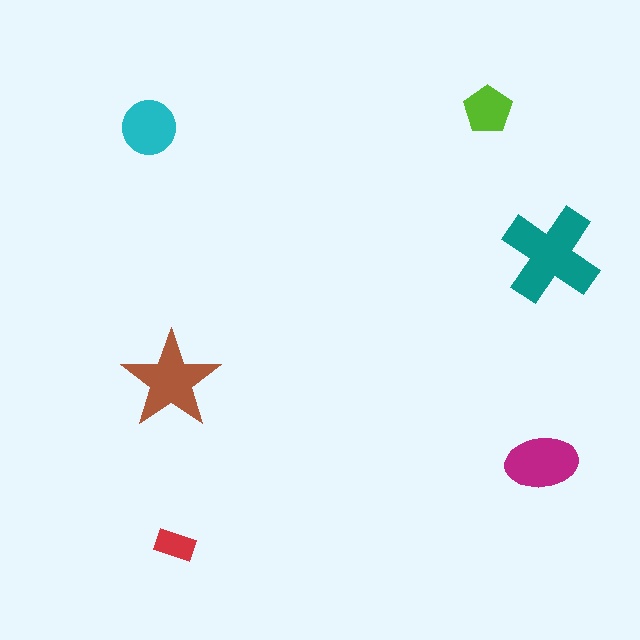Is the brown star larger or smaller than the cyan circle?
Larger.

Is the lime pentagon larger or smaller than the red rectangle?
Larger.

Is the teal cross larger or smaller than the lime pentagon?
Larger.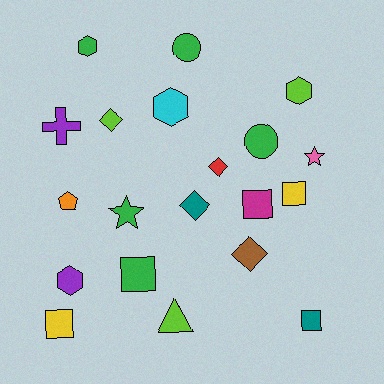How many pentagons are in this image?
There is 1 pentagon.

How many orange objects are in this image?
There is 1 orange object.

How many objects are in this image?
There are 20 objects.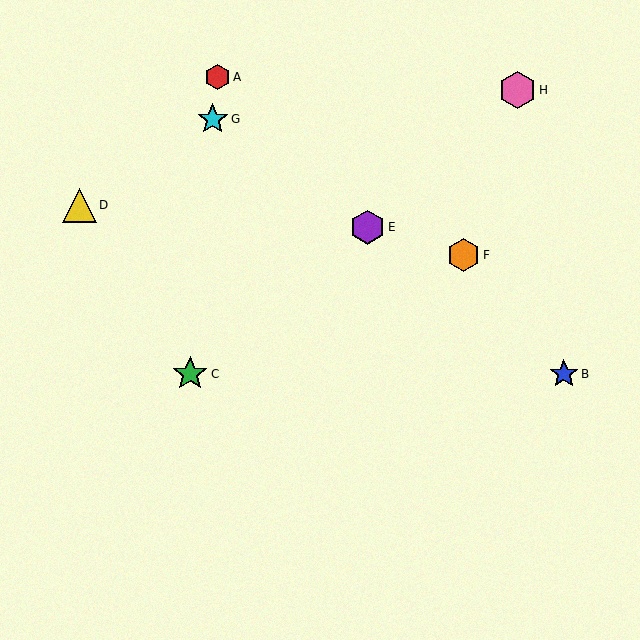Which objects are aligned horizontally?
Objects B, C are aligned horizontally.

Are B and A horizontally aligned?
No, B is at y≈374 and A is at y≈77.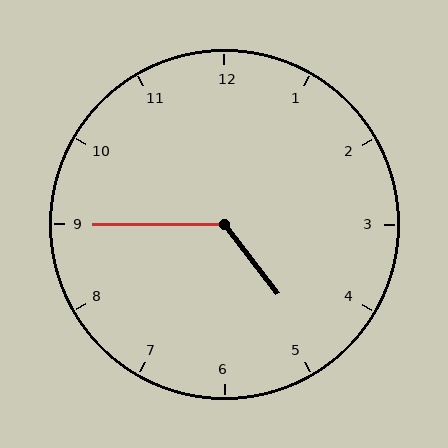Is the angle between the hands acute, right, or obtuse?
It is obtuse.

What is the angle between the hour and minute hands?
Approximately 128 degrees.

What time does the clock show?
4:45.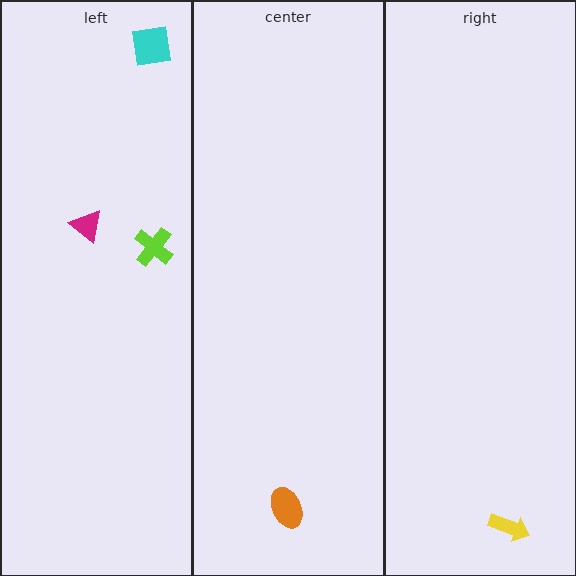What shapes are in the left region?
The magenta triangle, the cyan square, the lime cross.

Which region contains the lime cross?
The left region.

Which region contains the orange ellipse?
The center region.